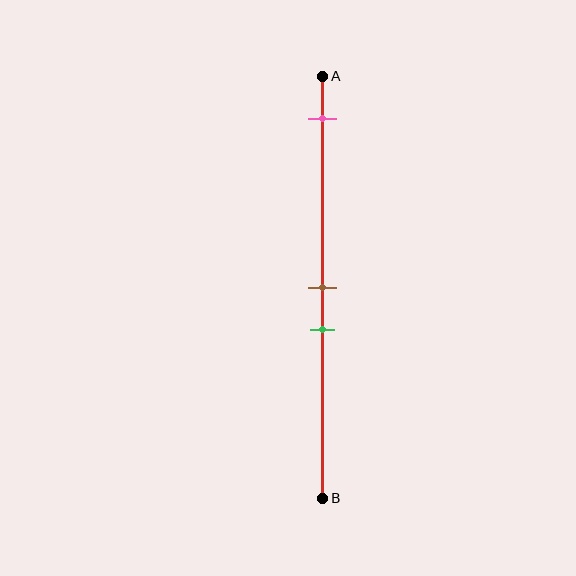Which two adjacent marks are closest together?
The brown and green marks are the closest adjacent pair.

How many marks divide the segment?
There are 3 marks dividing the segment.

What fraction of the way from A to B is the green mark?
The green mark is approximately 60% (0.6) of the way from A to B.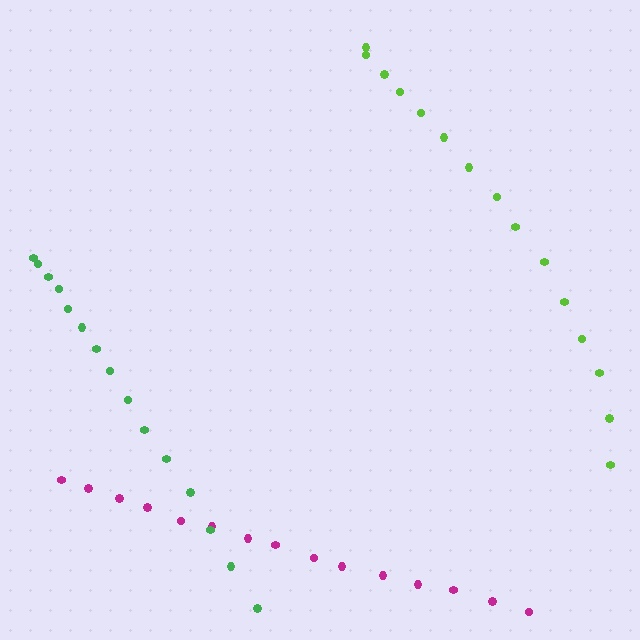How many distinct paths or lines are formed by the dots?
There are 3 distinct paths.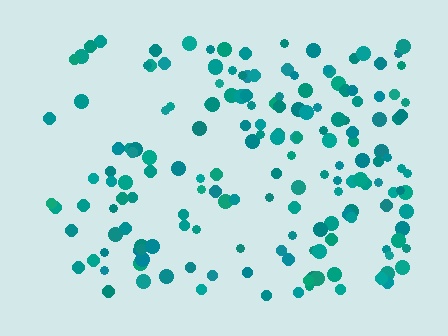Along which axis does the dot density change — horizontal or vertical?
Horizontal.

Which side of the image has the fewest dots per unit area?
The left.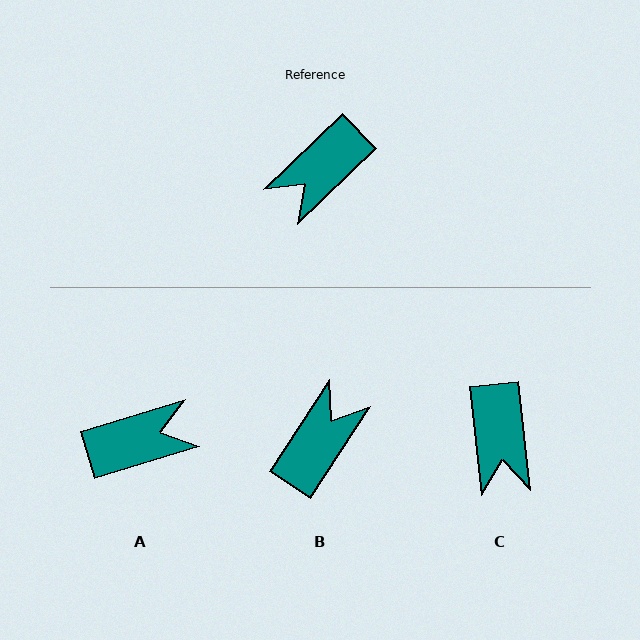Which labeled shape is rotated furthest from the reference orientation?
B, about 167 degrees away.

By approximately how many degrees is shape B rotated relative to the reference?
Approximately 167 degrees clockwise.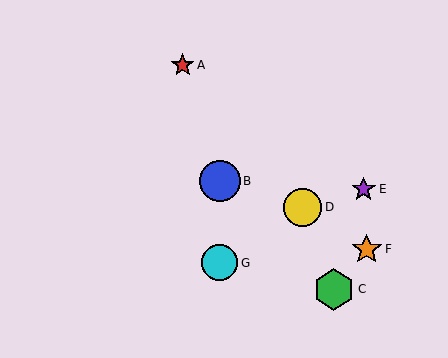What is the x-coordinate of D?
Object D is at x≈303.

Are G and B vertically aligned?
Yes, both are at x≈220.